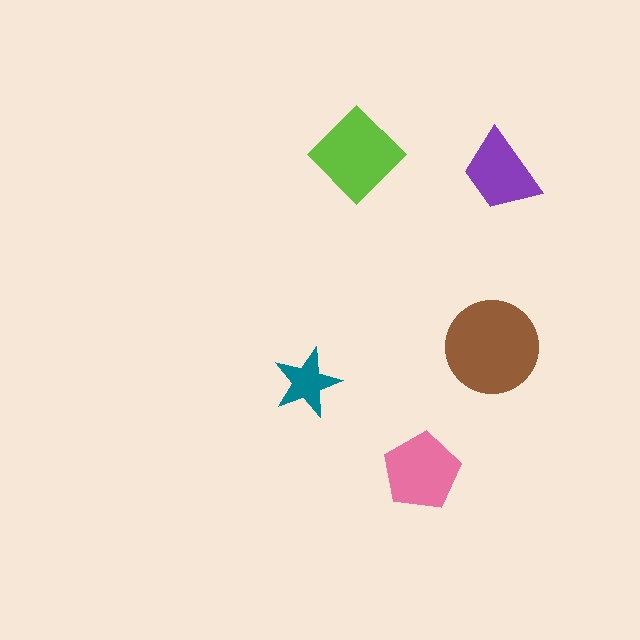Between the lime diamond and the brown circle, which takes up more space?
The brown circle.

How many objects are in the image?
There are 5 objects in the image.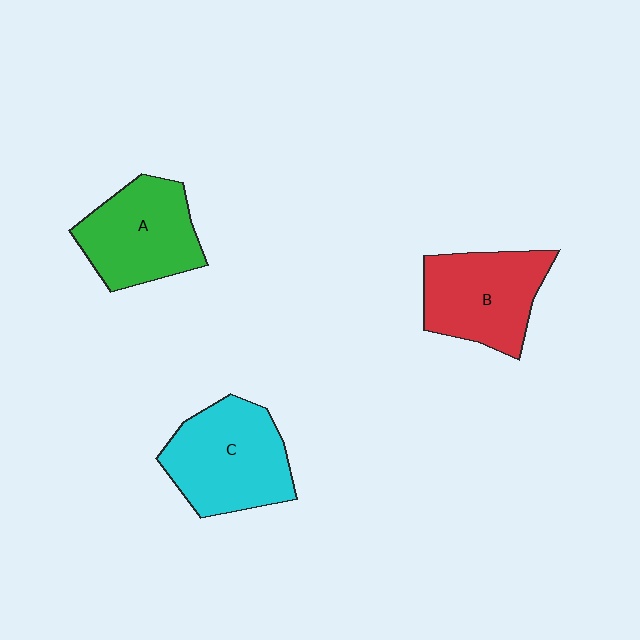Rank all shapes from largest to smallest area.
From largest to smallest: C (cyan), B (red), A (green).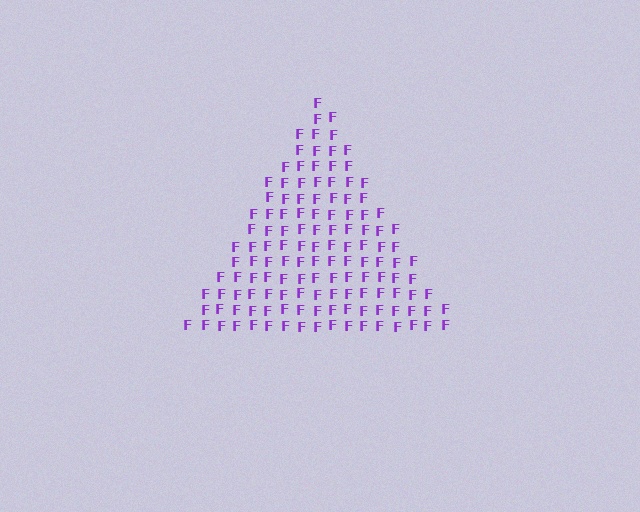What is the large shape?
The large shape is a triangle.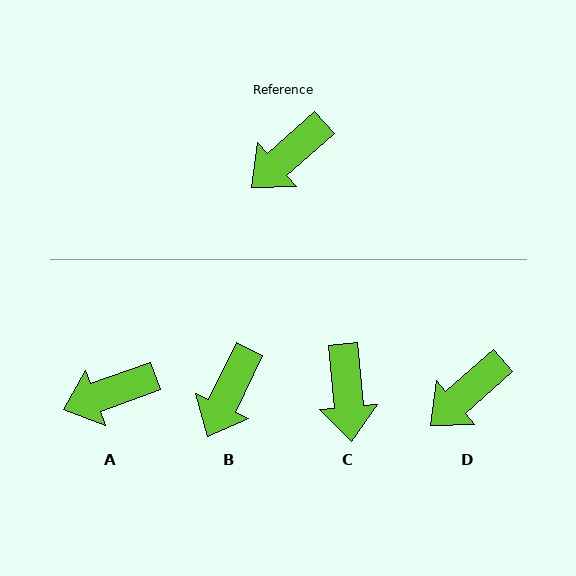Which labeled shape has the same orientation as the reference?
D.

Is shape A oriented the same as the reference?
No, it is off by about 22 degrees.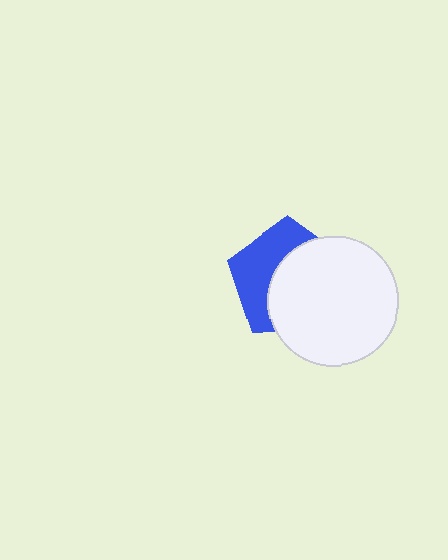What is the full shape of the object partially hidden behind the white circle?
The partially hidden object is a blue pentagon.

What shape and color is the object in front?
The object in front is a white circle.